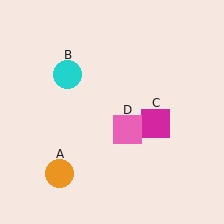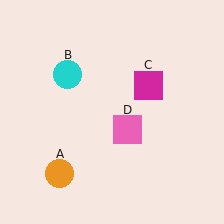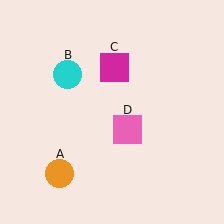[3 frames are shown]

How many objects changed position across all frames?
1 object changed position: magenta square (object C).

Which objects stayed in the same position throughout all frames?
Orange circle (object A) and cyan circle (object B) and pink square (object D) remained stationary.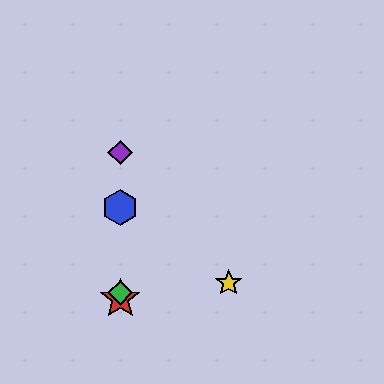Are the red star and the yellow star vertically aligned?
No, the red star is at x≈120 and the yellow star is at x≈229.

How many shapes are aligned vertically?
4 shapes (the red star, the blue hexagon, the green diamond, the purple diamond) are aligned vertically.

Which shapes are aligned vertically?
The red star, the blue hexagon, the green diamond, the purple diamond are aligned vertically.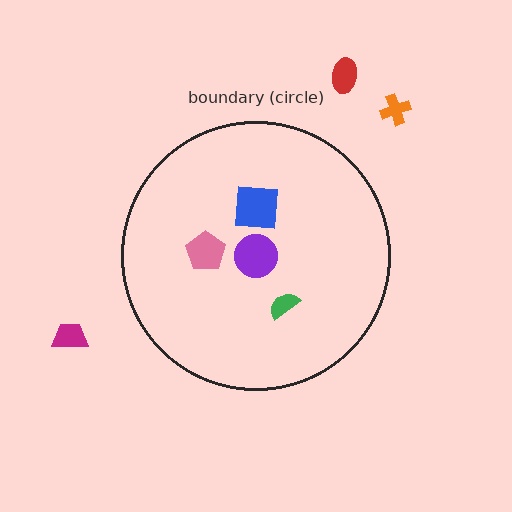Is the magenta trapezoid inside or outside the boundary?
Outside.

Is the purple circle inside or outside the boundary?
Inside.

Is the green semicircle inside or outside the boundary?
Inside.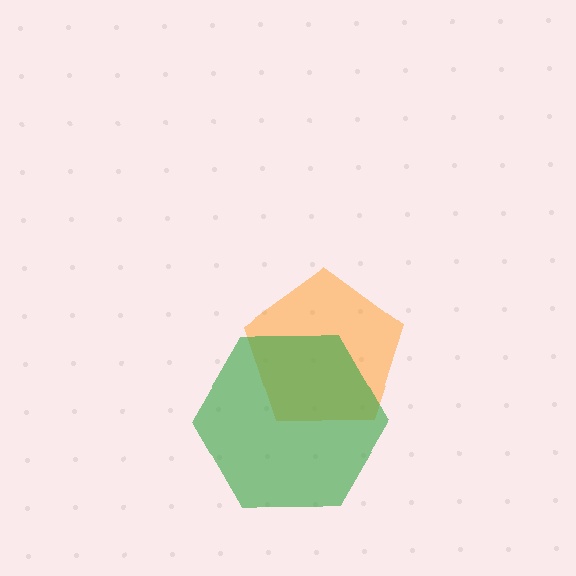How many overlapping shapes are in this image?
There are 2 overlapping shapes in the image.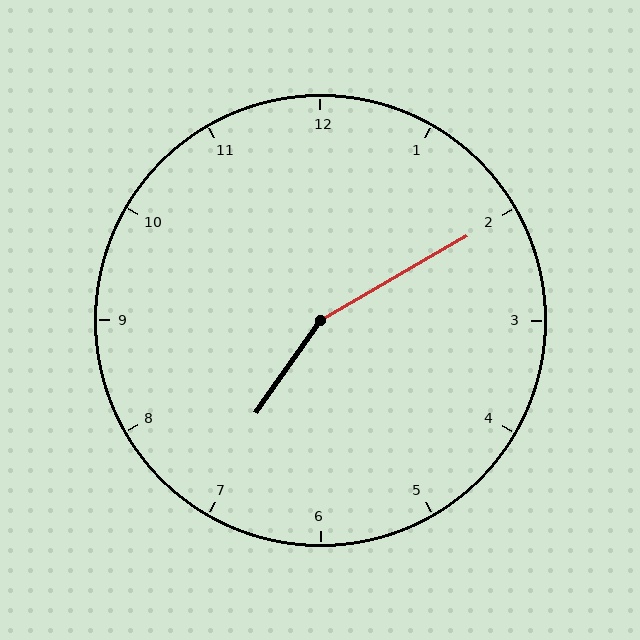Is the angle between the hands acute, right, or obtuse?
It is obtuse.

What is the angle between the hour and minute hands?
Approximately 155 degrees.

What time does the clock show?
7:10.